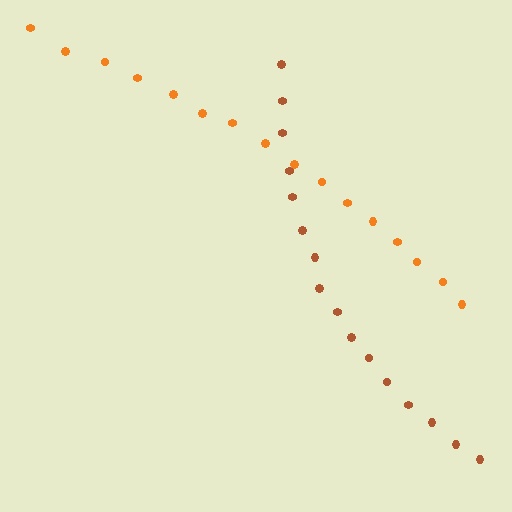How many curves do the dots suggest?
There are 2 distinct paths.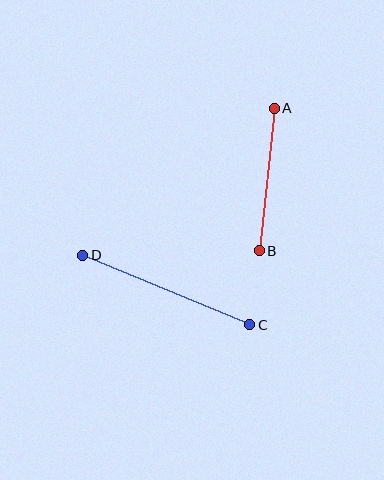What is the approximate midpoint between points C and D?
The midpoint is at approximately (166, 290) pixels.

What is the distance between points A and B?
The distance is approximately 143 pixels.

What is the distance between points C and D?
The distance is approximately 181 pixels.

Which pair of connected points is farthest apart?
Points C and D are farthest apart.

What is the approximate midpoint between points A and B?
The midpoint is at approximately (267, 179) pixels.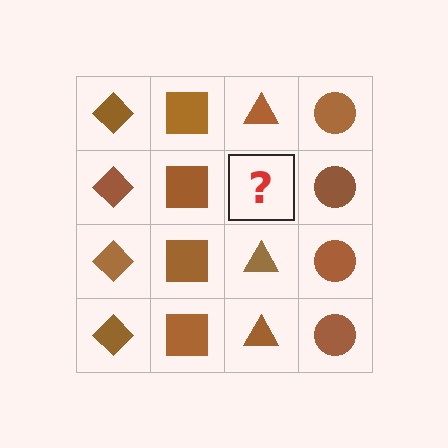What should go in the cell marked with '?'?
The missing cell should contain a brown triangle.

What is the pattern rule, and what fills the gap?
The rule is that each column has a consistent shape. The gap should be filled with a brown triangle.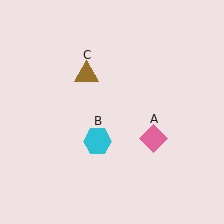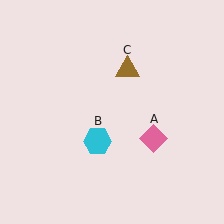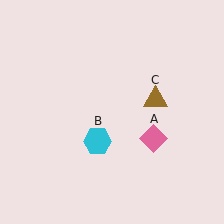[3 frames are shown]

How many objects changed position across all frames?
1 object changed position: brown triangle (object C).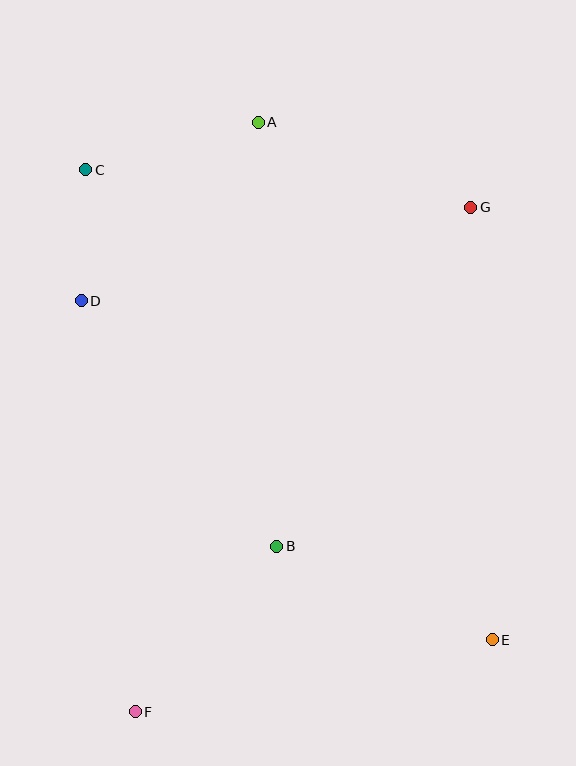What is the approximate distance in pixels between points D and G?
The distance between D and G is approximately 400 pixels.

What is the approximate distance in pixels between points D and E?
The distance between D and E is approximately 532 pixels.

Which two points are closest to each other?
Points C and D are closest to each other.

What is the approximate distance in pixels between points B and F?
The distance between B and F is approximately 218 pixels.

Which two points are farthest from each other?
Points C and E are farthest from each other.